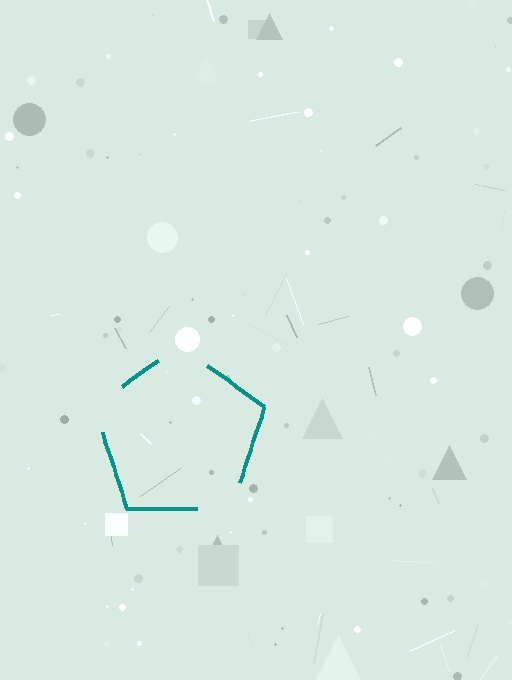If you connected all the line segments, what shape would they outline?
They would outline a pentagon.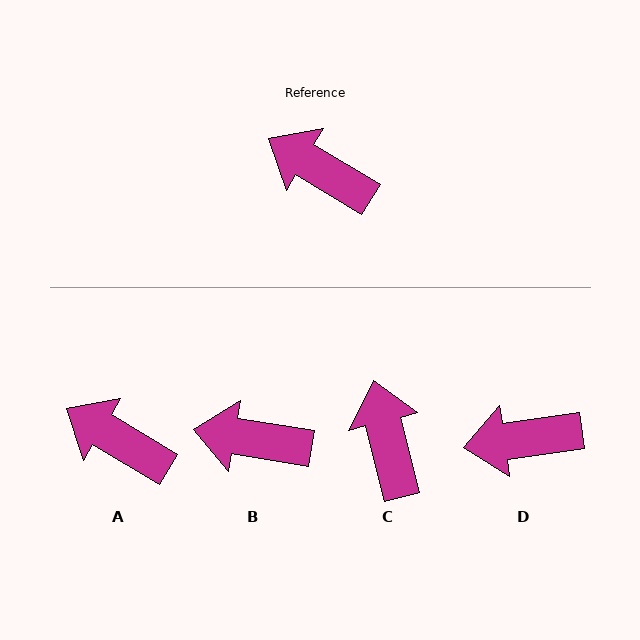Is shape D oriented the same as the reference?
No, it is off by about 39 degrees.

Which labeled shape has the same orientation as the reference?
A.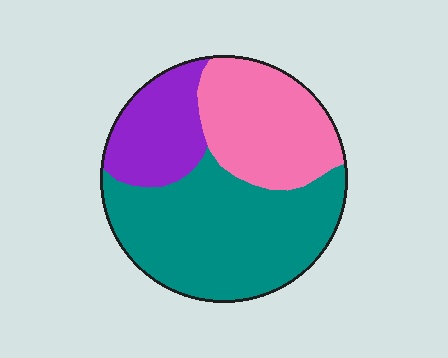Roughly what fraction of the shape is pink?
Pink covers 30% of the shape.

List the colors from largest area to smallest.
From largest to smallest: teal, pink, purple.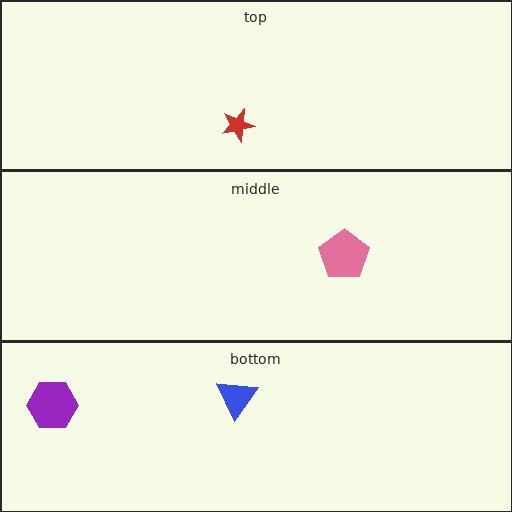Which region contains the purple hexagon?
The bottom region.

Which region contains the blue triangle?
The bottom region.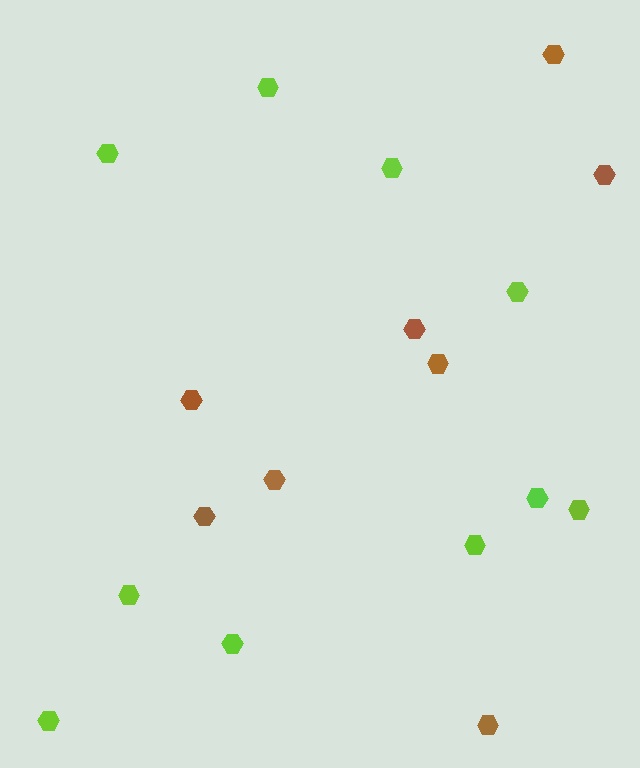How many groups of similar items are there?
There are 2 groups: one group of brown hexagons (8) and one group of lime hexagons (10).